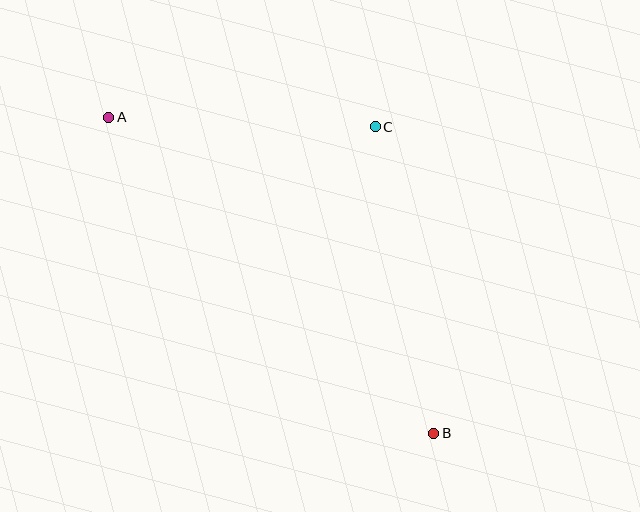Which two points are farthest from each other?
Points A and B are farthest from each other.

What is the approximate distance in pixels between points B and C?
The distance between B and C is approximately 312 pixels.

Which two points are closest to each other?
Points A and C are closest to each other.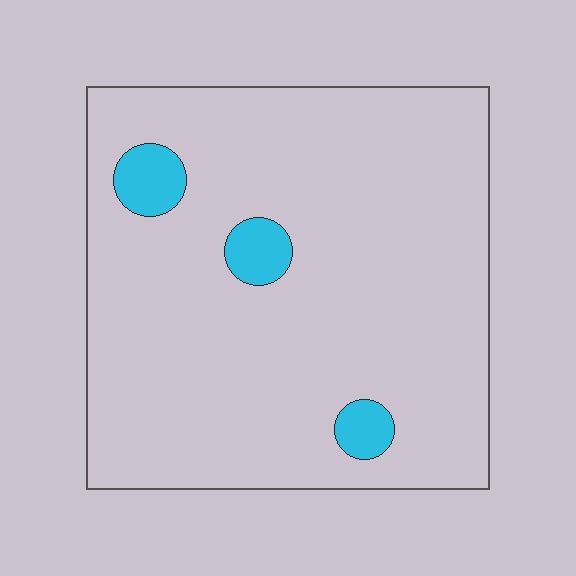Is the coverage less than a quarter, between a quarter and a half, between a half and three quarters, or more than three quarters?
Less than a quarter.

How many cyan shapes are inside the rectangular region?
3.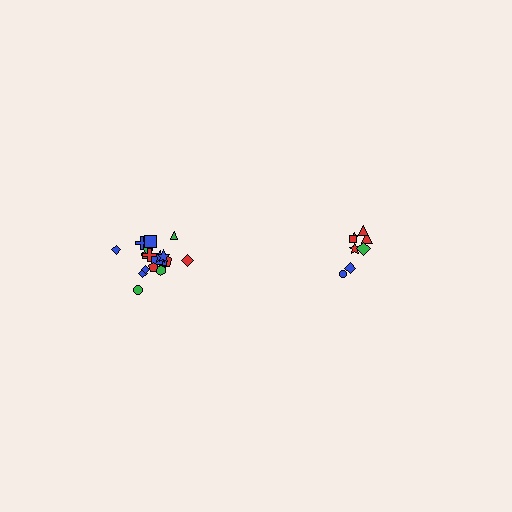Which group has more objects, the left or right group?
The left group.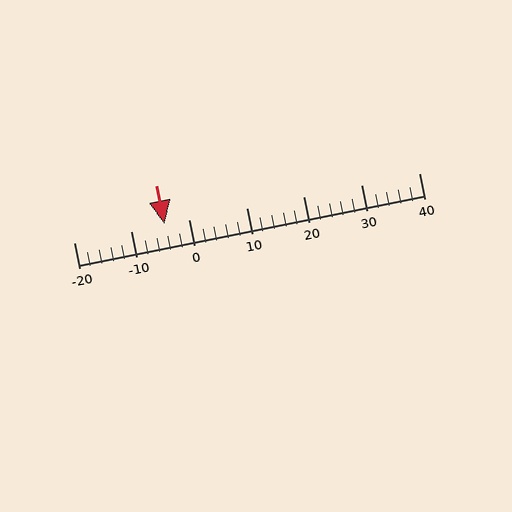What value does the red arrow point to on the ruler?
The red arrow points to approximately -4.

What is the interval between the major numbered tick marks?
The major tick marks are spaced 10 units apart.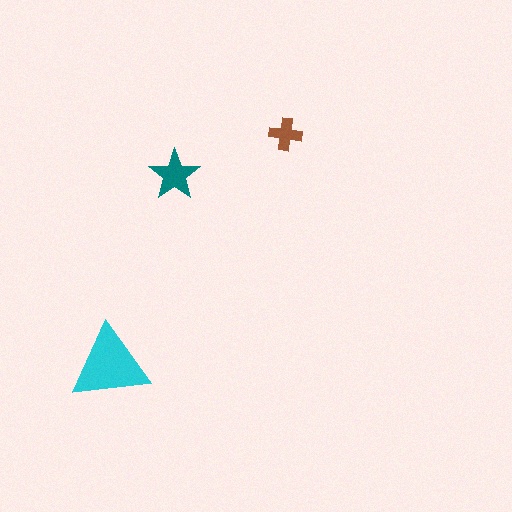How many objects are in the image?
There are 3 objects in the image.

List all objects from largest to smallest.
The cyan triangle, the teal star, the brown cross.